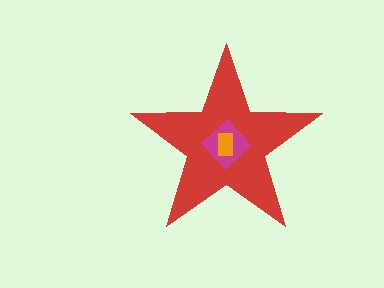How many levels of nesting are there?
3.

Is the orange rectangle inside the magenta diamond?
Yes.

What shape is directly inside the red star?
The magenta diamond.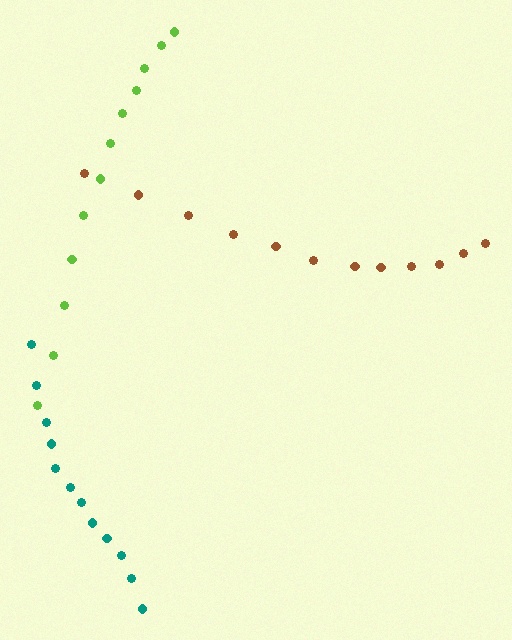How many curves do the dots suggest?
There are 3 distinct paths.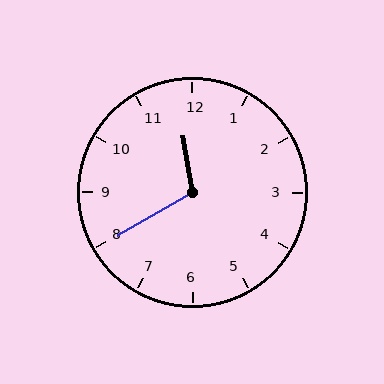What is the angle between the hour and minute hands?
Approximately 110 degrees.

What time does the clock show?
11:40.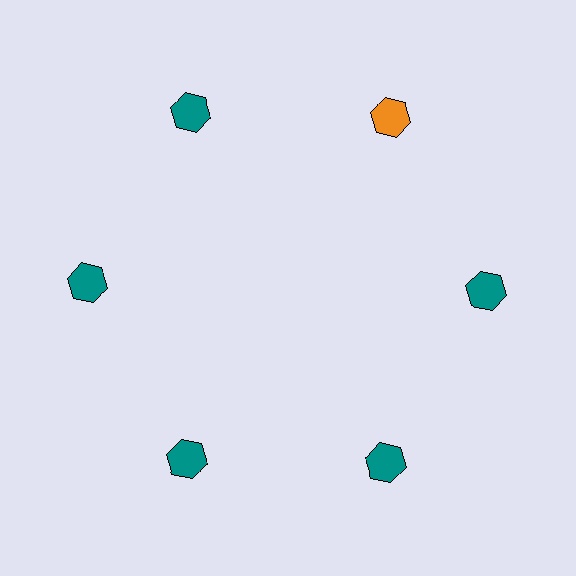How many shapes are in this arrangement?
There are 6 shapes arranged in a ring pattern.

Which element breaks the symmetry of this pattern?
The orange hexagon at roughly the 1 o'clock position breaks the symmetry. All other shapes are teal hexagons.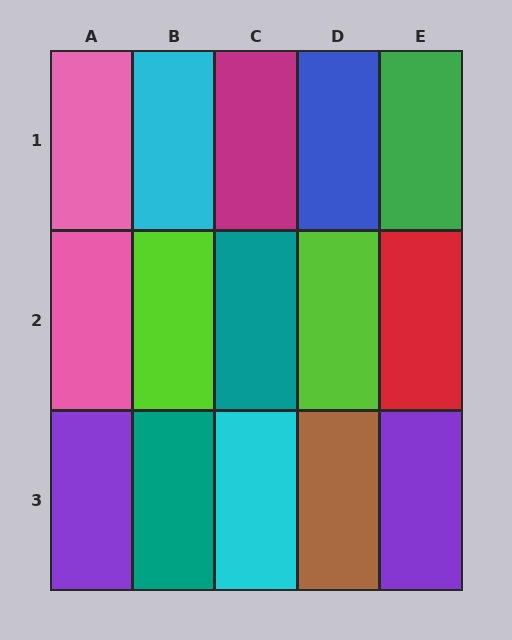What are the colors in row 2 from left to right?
Pink, lime, teal, lime, red.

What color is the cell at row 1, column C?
Magenta.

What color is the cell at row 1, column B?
Cyan.